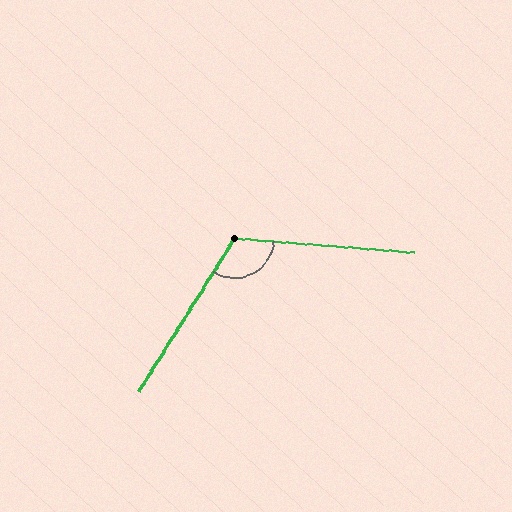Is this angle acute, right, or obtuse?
It is obtuse.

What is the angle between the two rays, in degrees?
Approximately 117 degrees.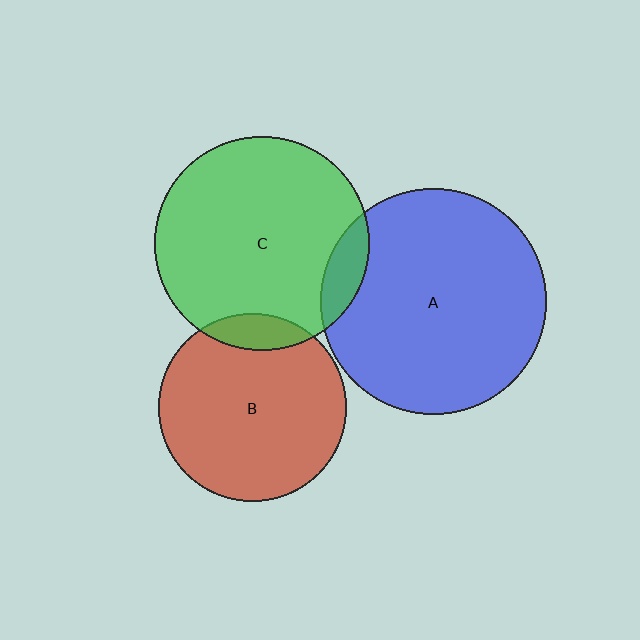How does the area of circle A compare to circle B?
Approximately 1.4 times.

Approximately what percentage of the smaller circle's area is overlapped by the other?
Approximately 10%.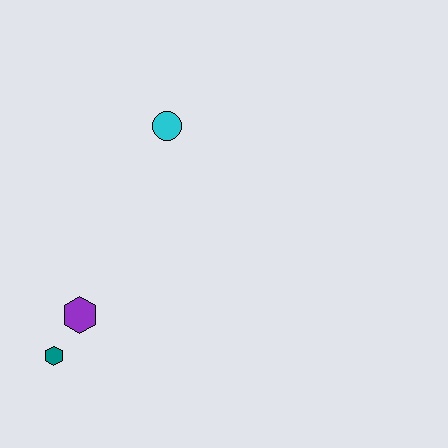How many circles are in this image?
There is 1 circle.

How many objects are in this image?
There are 3 objects.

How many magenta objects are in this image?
There are no magenta objects.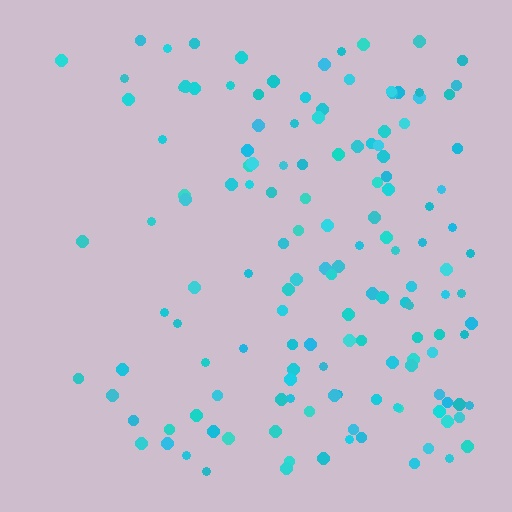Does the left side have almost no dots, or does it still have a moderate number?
Still a moderate number, just noticeably fewer than the right.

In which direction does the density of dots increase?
From left to right, with the right side densest.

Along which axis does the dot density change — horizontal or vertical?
Horizontal.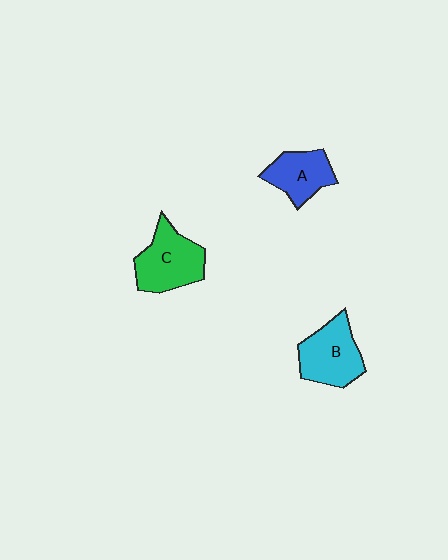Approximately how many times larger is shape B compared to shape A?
Approximately 1.3 times.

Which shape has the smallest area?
Shape A (blue).